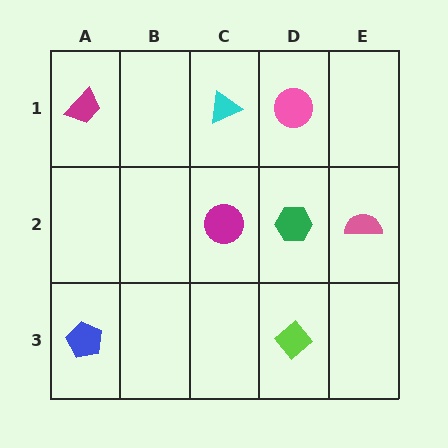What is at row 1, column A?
A magenta trapezoid.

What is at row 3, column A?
A blue pentagon.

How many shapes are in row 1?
3 shapes.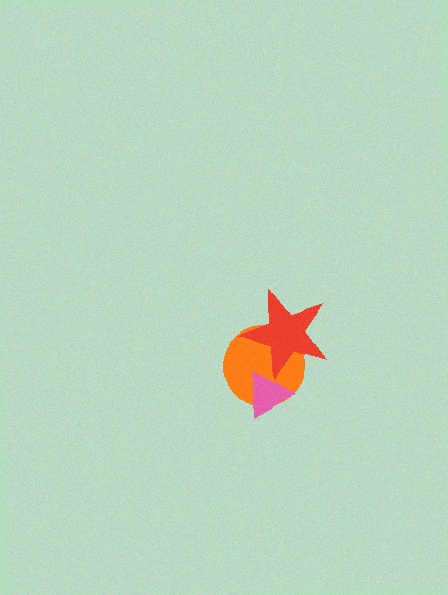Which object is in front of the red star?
The pink triangle is in front of the red star.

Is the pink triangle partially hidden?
No, no other shape covers it.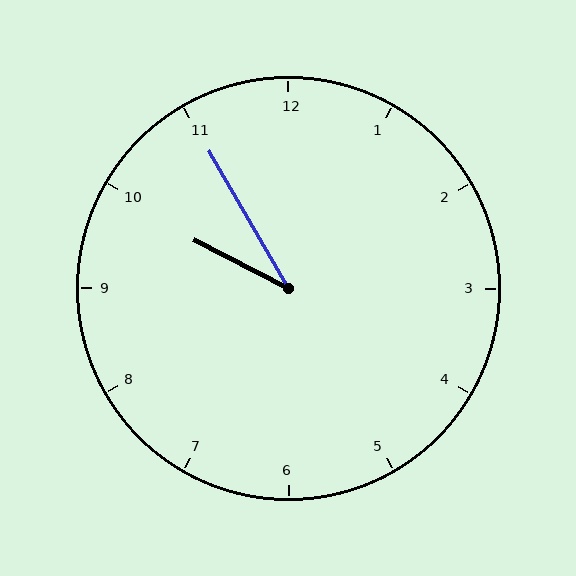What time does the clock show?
9:55.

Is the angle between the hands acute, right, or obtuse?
It is acute.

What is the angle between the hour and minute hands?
Approximately 32 degrees.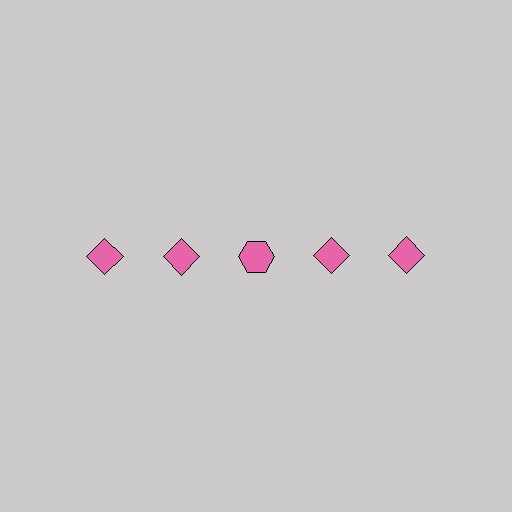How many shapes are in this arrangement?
There are 5 shapes arranged in a grid pattern.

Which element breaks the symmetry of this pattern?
The pink hexagon in the top row, center column breaks the symmetry. All other shapes are pink diamonds.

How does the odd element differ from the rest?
It has a different shape: hexagon instead of diamond.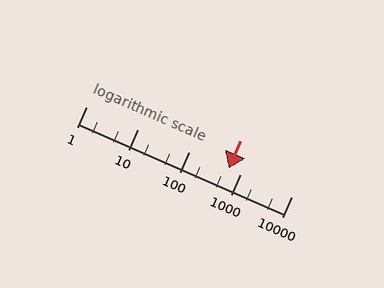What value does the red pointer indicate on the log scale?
The pointer indicates approximately 610.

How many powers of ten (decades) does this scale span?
The scale spans 4 decades, from 1 to 10000.